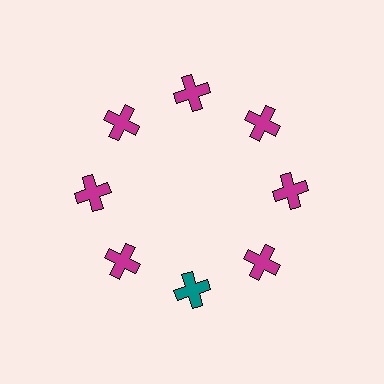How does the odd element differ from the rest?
It has a different color: teal instead of magenta.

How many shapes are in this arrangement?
There are 8 shapes arranged in a ring pattern.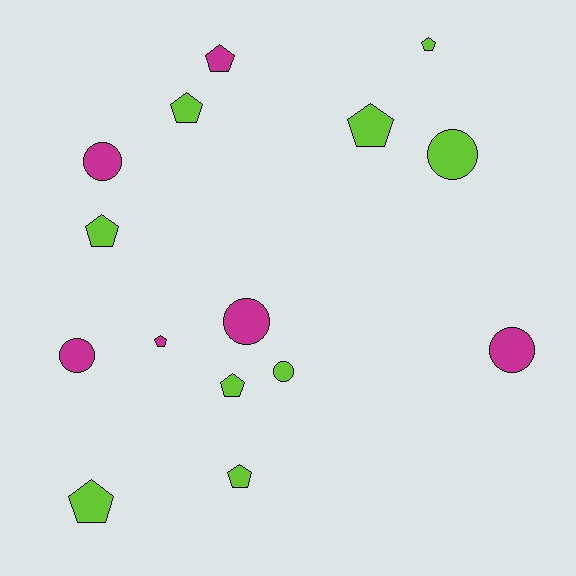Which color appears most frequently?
Lime, with 9 objects.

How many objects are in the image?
There are 15 objects.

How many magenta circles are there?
There are 4 magenta circles.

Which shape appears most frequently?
Pentagon, with 9 objects.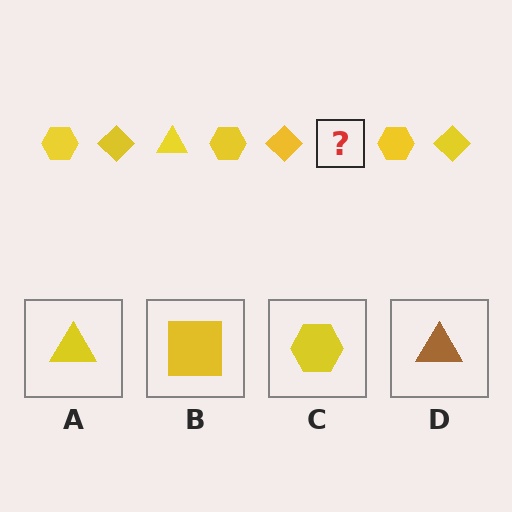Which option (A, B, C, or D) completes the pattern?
A.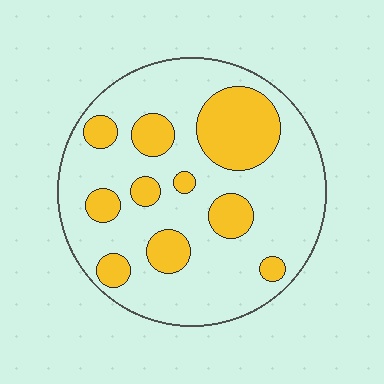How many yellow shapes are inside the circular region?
10.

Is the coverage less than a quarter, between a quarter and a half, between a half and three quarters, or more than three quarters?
Between a quarter and a half.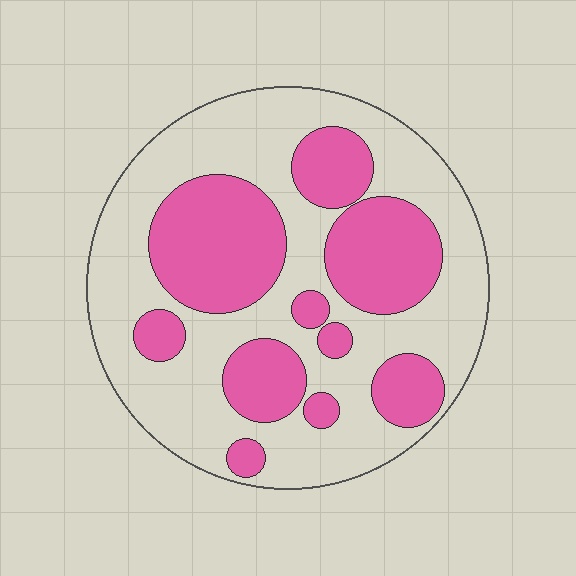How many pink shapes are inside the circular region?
10.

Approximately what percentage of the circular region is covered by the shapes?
Approximately 40%.